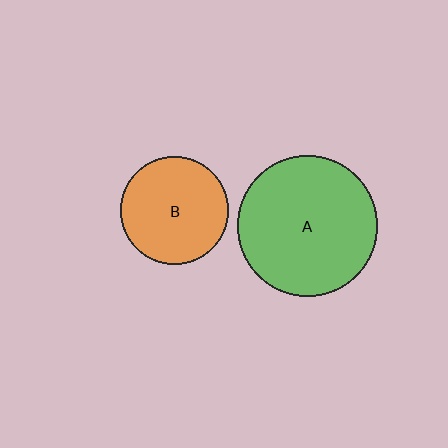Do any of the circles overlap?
No, none of the circles overlap.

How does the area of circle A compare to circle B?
Approximately 1.7 times.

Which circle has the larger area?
Circle A (green).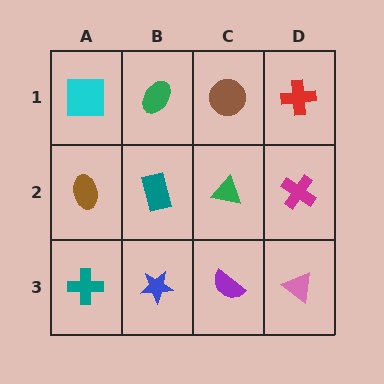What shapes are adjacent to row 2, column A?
A cyan square (row 1, column A), a teal cross (row 3, column A), a teal rectangle (row 2, column B).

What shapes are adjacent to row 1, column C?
A green triangle (row 2, column C), a green ellipse (row 1, column B), a red cross (row 1, column D).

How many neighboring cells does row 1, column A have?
2.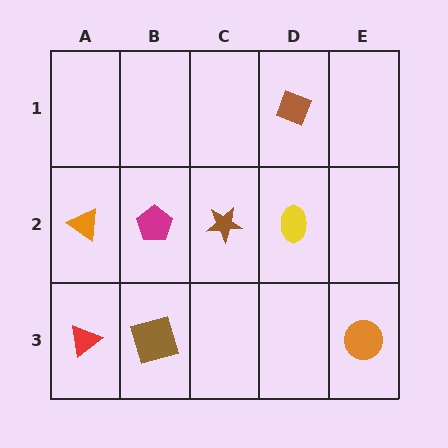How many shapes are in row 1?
1 shape.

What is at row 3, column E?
An orange circle.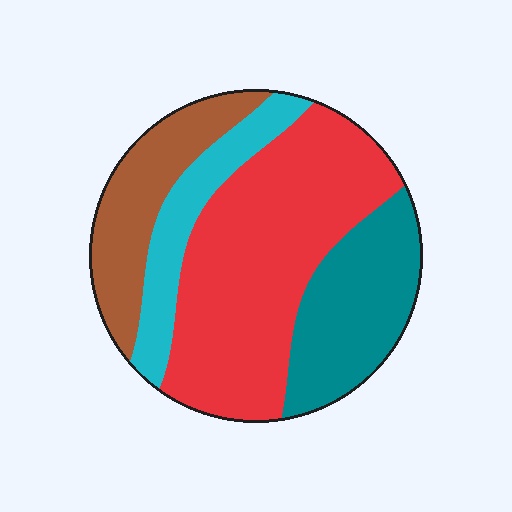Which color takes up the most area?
Red, at roughly 45%.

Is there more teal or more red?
Red.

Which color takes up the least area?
Cyan, at roughly 15%.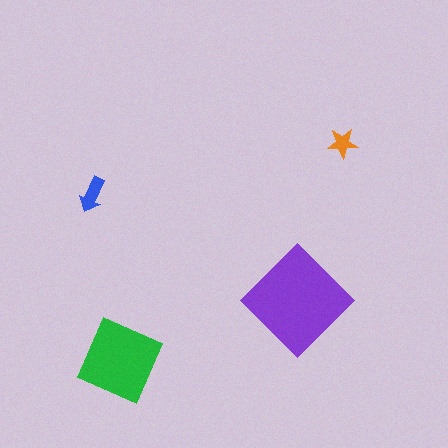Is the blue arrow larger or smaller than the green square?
Smaller.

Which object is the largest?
The purple diamond.